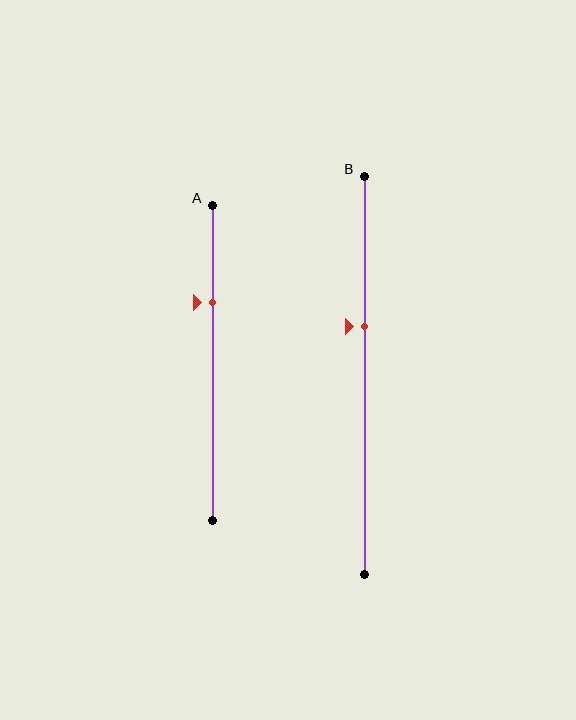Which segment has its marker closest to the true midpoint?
Segment B has its marker closest to the true midpoint.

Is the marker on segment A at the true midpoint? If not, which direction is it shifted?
No, the marker on segment A is shifted upward by about 19% of the segment length.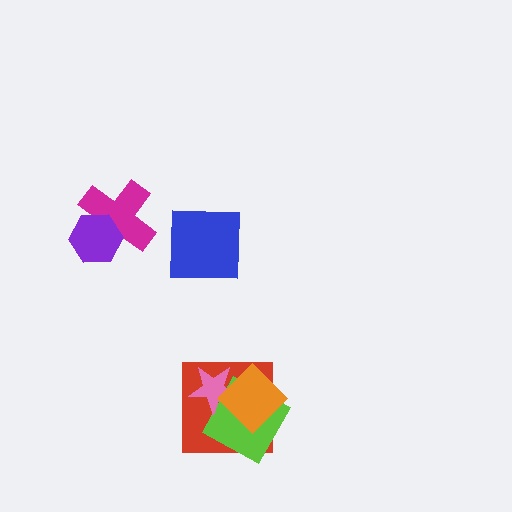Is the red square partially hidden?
Yes, it is partially covered by another shape.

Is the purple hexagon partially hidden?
No, no other shape covers it.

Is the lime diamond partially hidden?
Yes, it is partially covered by another shape.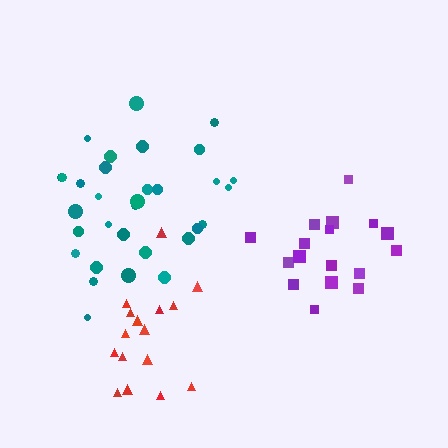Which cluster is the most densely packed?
Purple.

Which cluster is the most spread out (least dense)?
Red.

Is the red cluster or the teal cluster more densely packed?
Teal.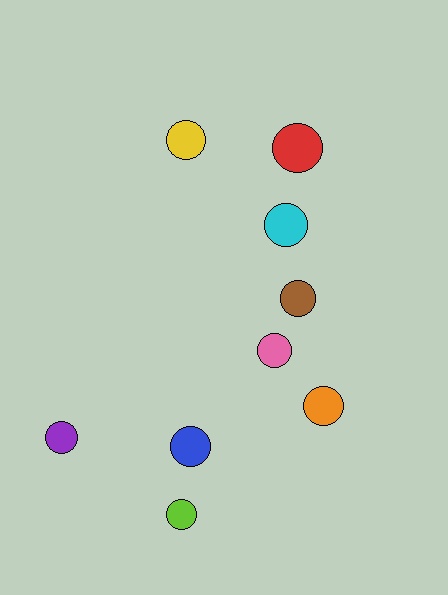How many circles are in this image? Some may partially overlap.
There are 9 circles.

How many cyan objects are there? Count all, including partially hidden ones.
There is 1 cyan object.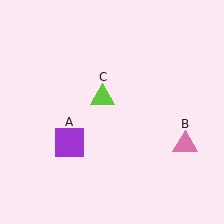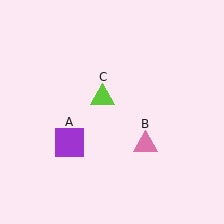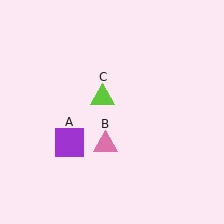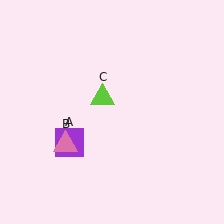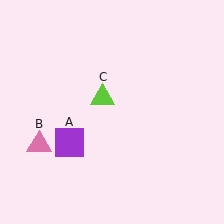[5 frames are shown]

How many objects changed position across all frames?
1 object changed position: pink triangle (object B).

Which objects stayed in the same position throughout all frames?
Purple square (object A) and lime triangle (object C) remained stationary.